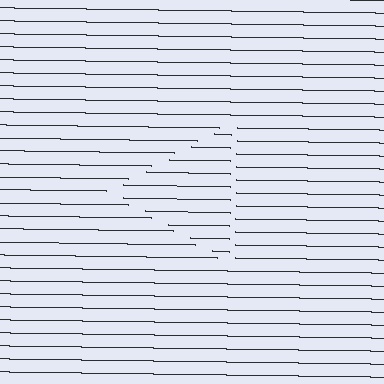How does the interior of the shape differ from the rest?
The interior of the shape contains the same grating, shifted by half a period — the contour is defined by the phase discontinuity where line-ends from the inner and outer gratings abut.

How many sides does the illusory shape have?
3 sides — the line-ends trace a triangle.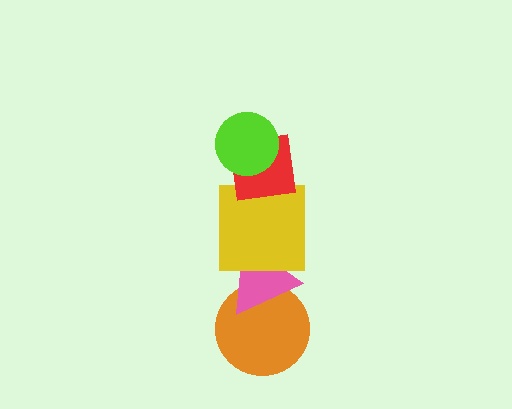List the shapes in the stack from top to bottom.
From top to bottom: the lime circle, the red square, the yellow square, the pink triangle, the orange circle.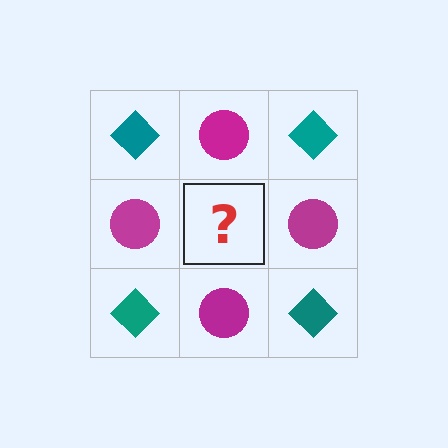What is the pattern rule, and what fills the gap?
The rule is that it alternates teal diamond and magenta circle in a checkerboard pattern. The gap should be filled with a teal diamond.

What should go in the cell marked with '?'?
The missing cell should contain a teal diamond.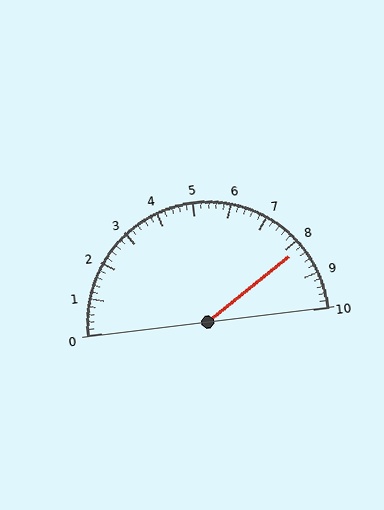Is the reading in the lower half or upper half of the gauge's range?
The reading is in the upper half of the range (0 to 10).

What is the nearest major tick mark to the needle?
The nearest major tick mark is 8.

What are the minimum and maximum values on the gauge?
The gauge ranges from 0 to 10.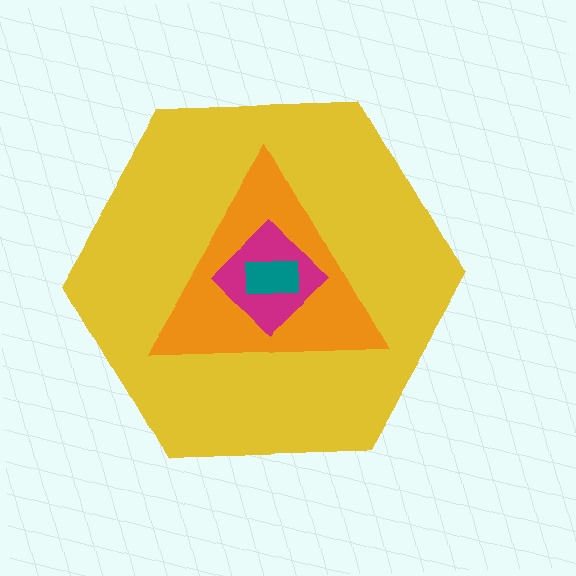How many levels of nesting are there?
4.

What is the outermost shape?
The yellow hexagon.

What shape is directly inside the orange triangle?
The magenta diamond.